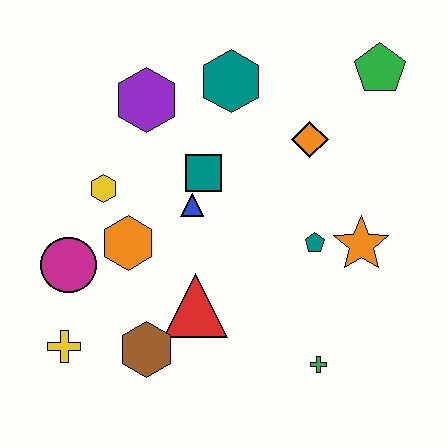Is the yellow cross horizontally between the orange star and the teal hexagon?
No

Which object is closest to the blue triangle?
The teal square is closest to the blue triangle.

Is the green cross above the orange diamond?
No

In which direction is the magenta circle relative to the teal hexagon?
The magenta circle is below the teal hexagon.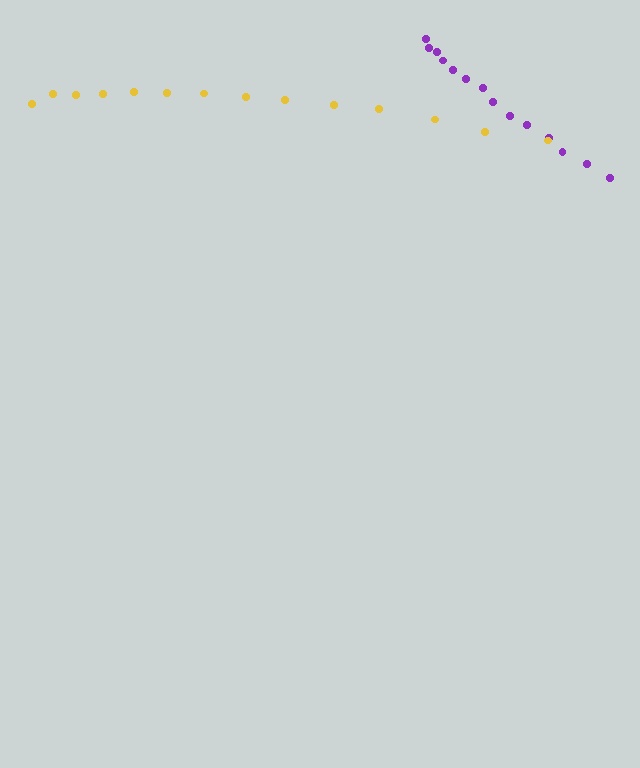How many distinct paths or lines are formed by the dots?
There are 2 distinct paths.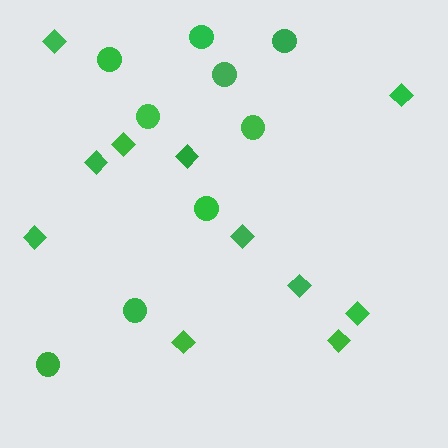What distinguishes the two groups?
There are 2 groups: one group of diamonds (11) and one group of circles (9).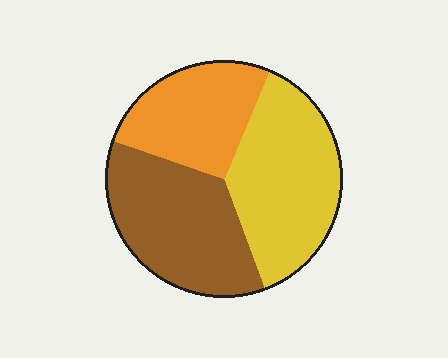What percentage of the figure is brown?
Brown takes up between a third and a half of the figure.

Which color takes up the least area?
Orange, at roughly 25%.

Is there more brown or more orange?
Brown.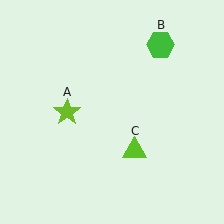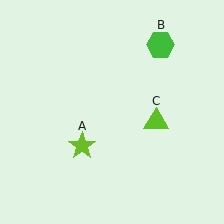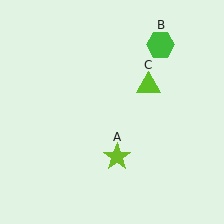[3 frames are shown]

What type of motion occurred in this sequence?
The lime star (object A), lime triangle (object C) rotated counterclockwise around the center of the scene.